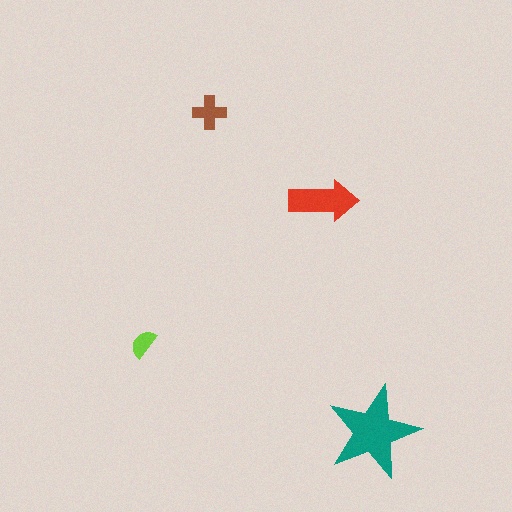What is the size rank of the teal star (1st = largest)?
1st.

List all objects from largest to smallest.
The teal star, the red arrow, the brown cross, the lime semicircle.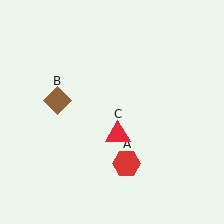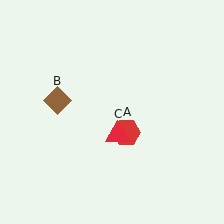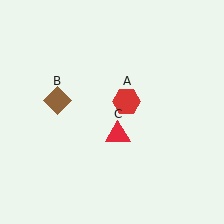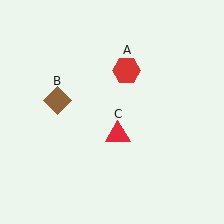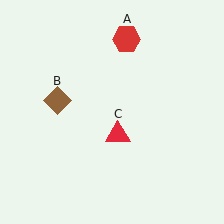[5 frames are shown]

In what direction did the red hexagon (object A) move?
The red hexagon (object A) moved up.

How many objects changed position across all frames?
1 object changed position: red hexagon (object A).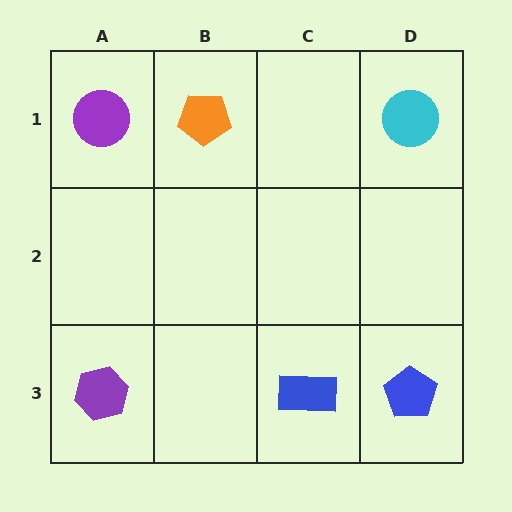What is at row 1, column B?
An orange pentagon.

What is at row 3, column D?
A blue pentagon.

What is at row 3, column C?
A blue rectangle.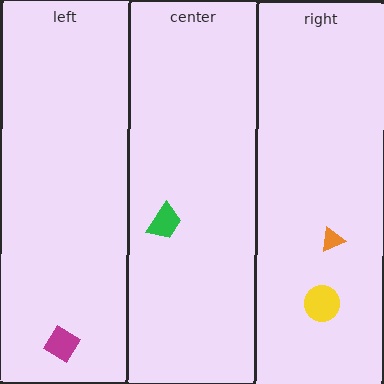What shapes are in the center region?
The green trapezoid.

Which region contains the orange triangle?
The right region.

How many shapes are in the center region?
1.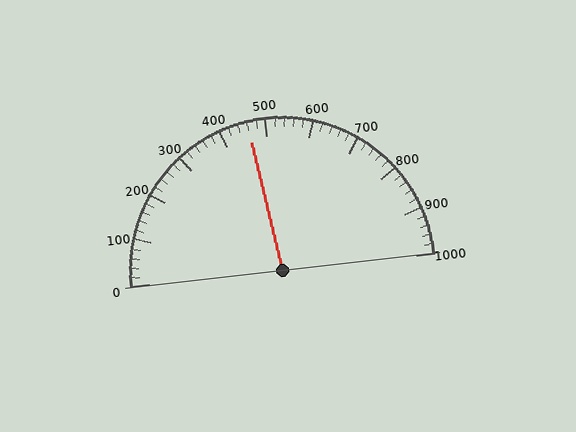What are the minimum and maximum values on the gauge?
The gauge ranges from 0 to 1000.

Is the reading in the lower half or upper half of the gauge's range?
The reading is in the lower half of the range (0 to 1000).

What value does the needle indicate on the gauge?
The needle indicates approximately 460.